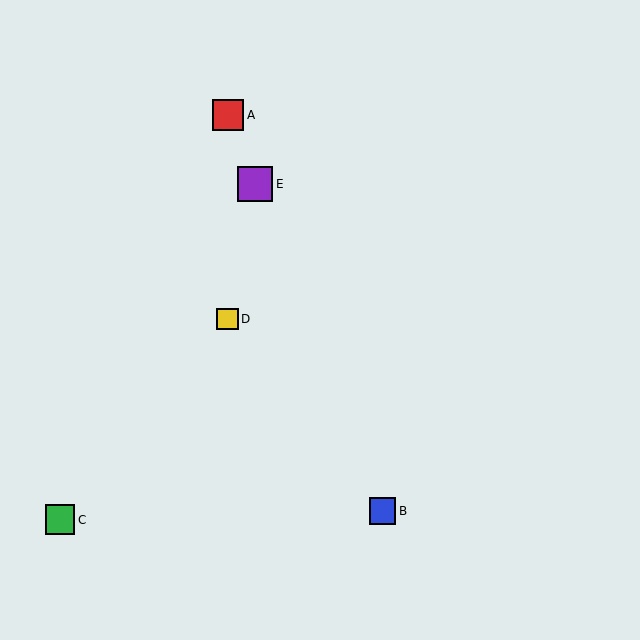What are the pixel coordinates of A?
Object A is at (228, 115).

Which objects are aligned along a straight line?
Objects A, B, E are aligned along a straight line.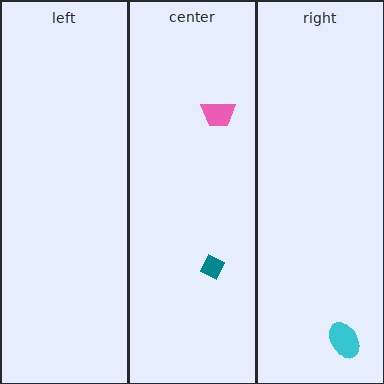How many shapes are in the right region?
1.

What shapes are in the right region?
The cyan ellipse.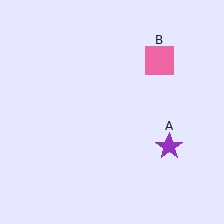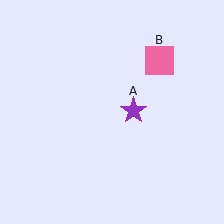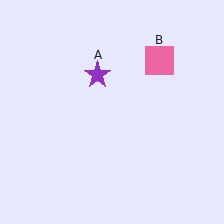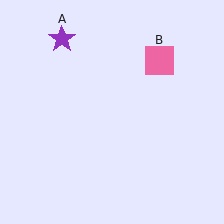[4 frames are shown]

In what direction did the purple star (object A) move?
The purple star (object A) moved up and to the left.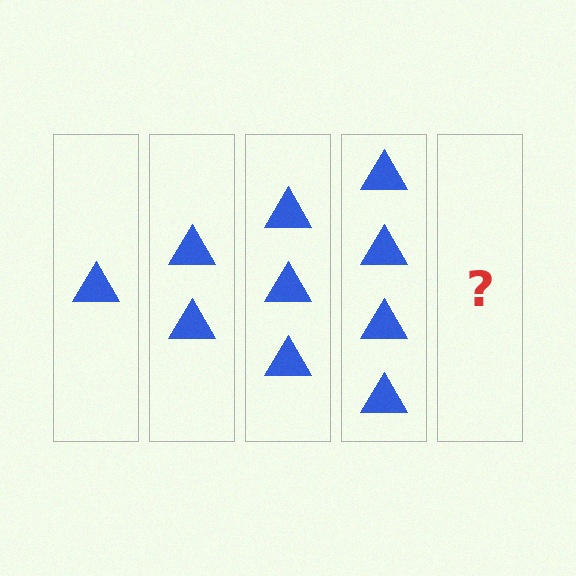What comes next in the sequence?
The next element should be 5 triangles.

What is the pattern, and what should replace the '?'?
The pattern is that each step adds one more triangle. The '?' should be 5 triangles.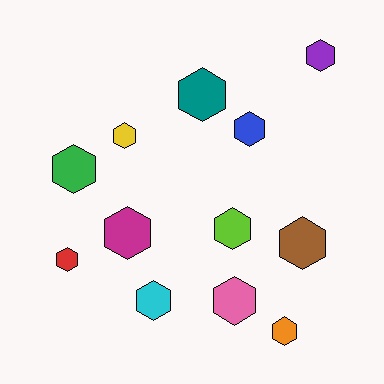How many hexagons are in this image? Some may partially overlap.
There are 12 hexagons.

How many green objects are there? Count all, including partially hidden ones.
There is 1 green object.